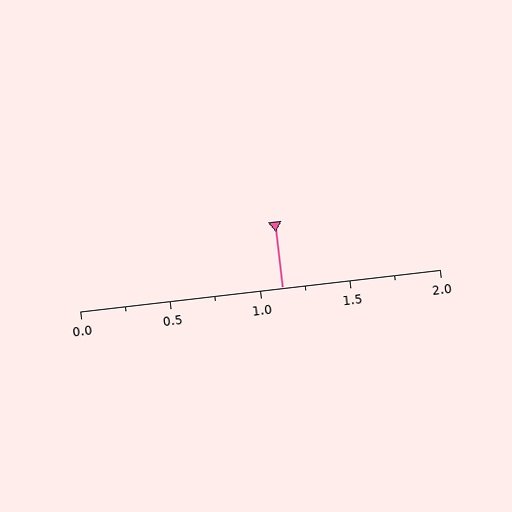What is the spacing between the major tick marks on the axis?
The major ticks are spaced 0.5 apart.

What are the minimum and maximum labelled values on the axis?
The axis runs from 0.0 to 2.0.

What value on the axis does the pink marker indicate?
The marker indicates approximately 1.12.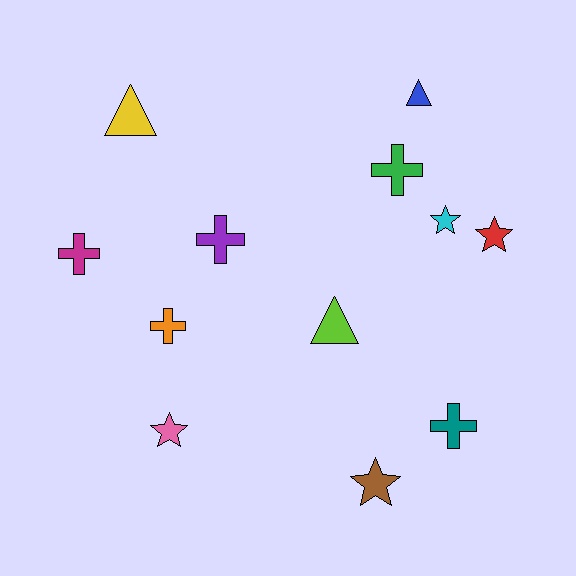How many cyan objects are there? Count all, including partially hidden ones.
There is 1 cyan object.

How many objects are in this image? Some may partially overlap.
There are 12 objects.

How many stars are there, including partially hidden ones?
There are 4 stars.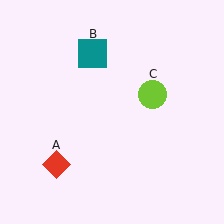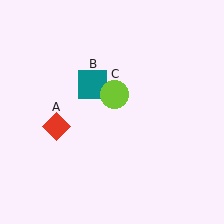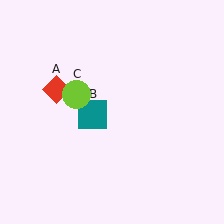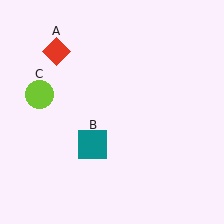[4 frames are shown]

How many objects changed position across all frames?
3 objects changed position: red diamond (object A), teal square (object B), lime circle (object C).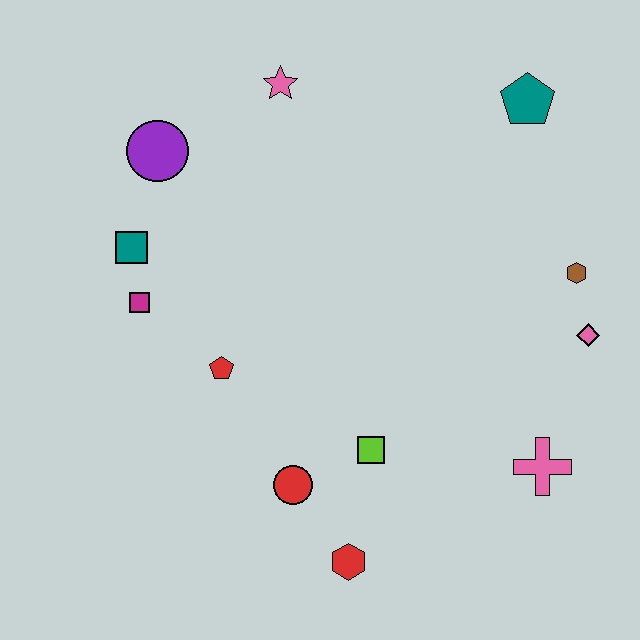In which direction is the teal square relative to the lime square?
The teal square is to the left of the lime square.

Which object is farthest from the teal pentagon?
The red hexagon is farthest from the teal pentagon.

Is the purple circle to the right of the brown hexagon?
No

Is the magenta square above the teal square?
No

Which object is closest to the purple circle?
The teal square is closest to the purple circle.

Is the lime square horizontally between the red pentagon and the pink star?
No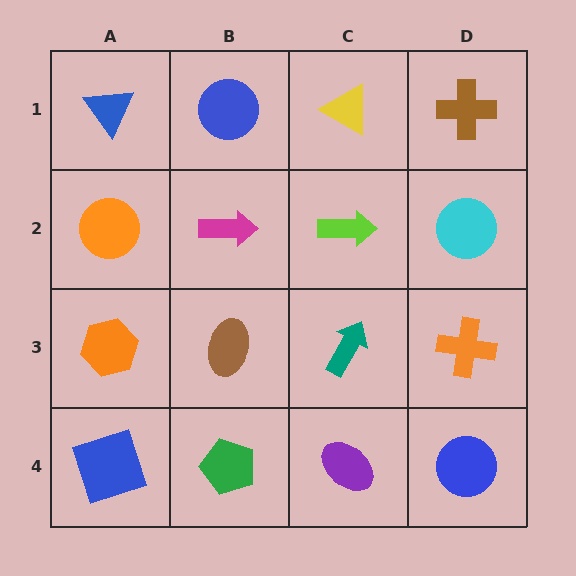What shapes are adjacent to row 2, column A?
A blue triangle (row 1, column A), an orange hexagon (row 3, column A), a magenta arrow (row 2, column B).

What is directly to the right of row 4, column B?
A purple ellipse.